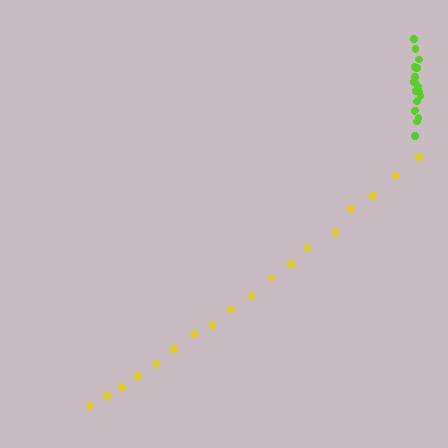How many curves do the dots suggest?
There are 2 distinct paths.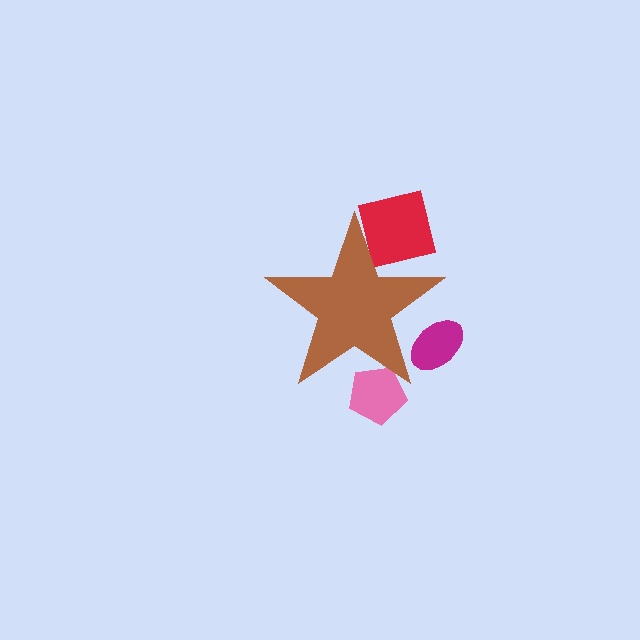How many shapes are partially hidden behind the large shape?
3 shapes are partially hidden.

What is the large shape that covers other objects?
A brown star.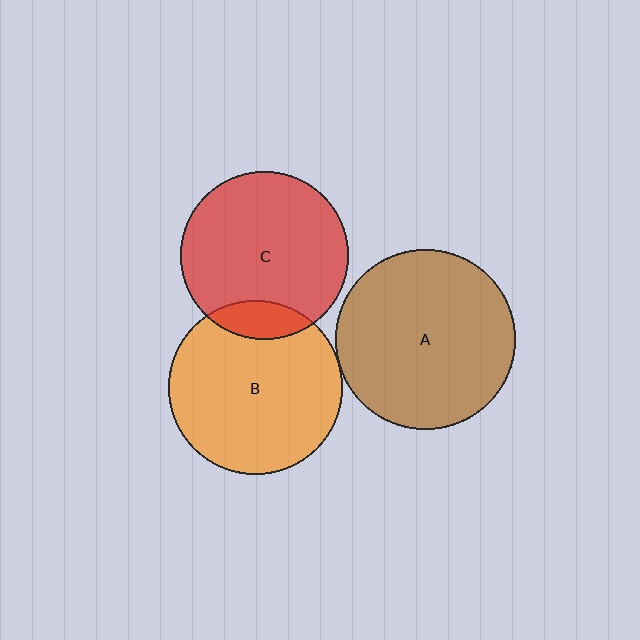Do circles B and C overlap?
Yes.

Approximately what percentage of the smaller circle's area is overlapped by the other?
Approximately 15%.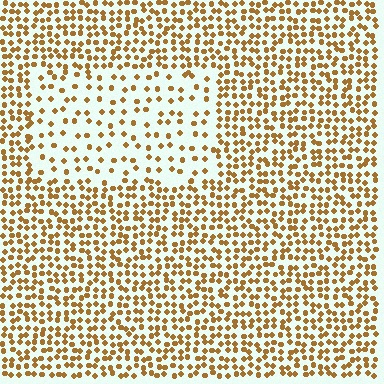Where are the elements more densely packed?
The elements are more densely packed outside the rectangle boundary.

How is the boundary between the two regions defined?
The boundary is defined by a change in element density (approximately 2.3x ratio). All elements are the same color, size, and shape.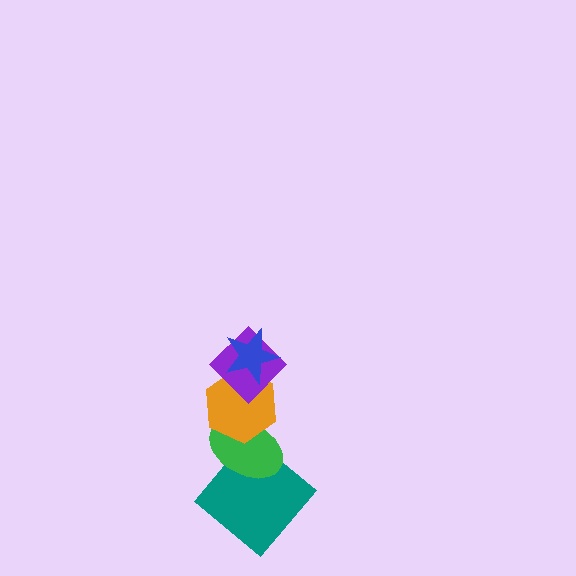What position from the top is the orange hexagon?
The orange hexagon is 3rd from the top.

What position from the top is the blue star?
The blue star is 1st from the top.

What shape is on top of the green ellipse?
The orange hexagon is on top of the green ellipse.